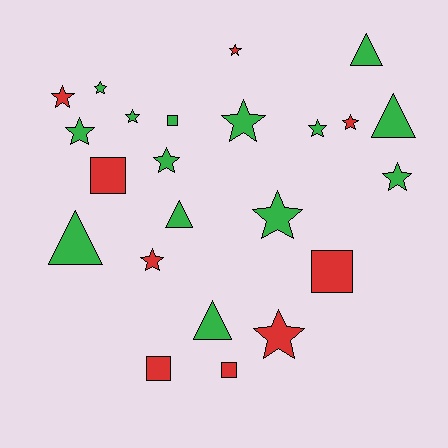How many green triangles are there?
There are 5 green triangles.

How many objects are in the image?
There are 23 objects.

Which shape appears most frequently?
Star, with 13 objects.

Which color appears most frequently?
Green, with 14 objects.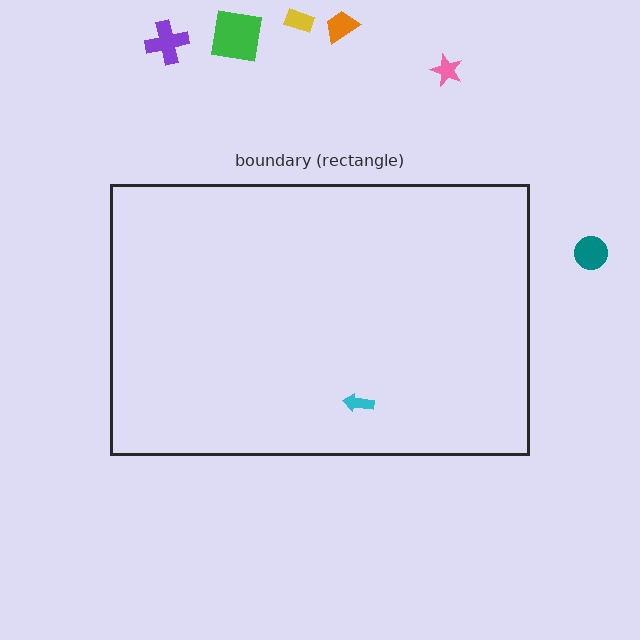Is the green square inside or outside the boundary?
Outside.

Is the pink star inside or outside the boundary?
Outside.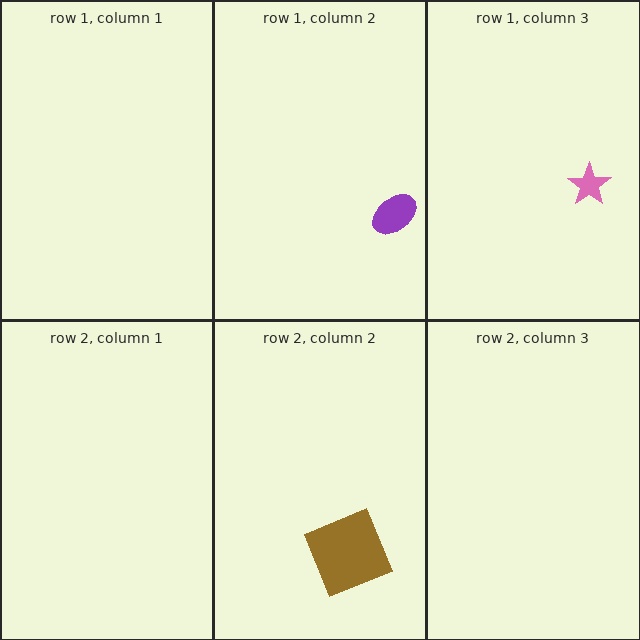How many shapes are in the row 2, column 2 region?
1.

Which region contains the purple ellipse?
The row 1, column 2 region.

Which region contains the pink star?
The row 1, column 3 region.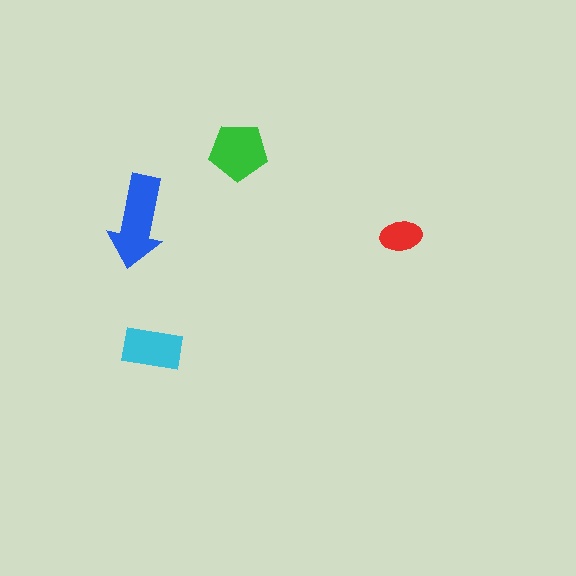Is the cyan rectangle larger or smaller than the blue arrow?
Smaller.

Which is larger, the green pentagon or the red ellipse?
The green pentagon.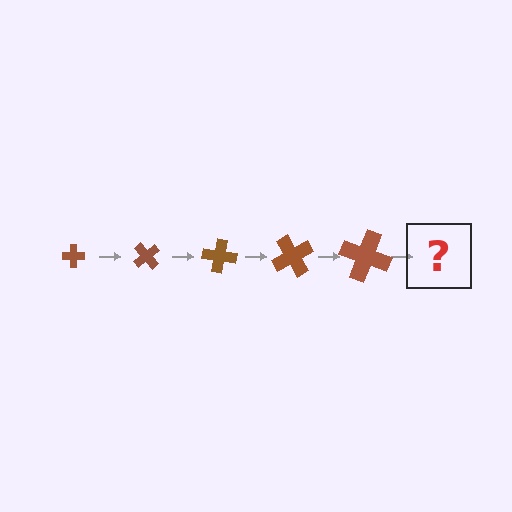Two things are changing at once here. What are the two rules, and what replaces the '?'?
The two rules are that the cross grows larger each step and it rotates 50 degrees each step. The '?' should be a cross, larger than the previous one and rotated 250 degrees from the start.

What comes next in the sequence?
The next element should be a cross, larger than the previous one and rotated 250 degrees from the start.